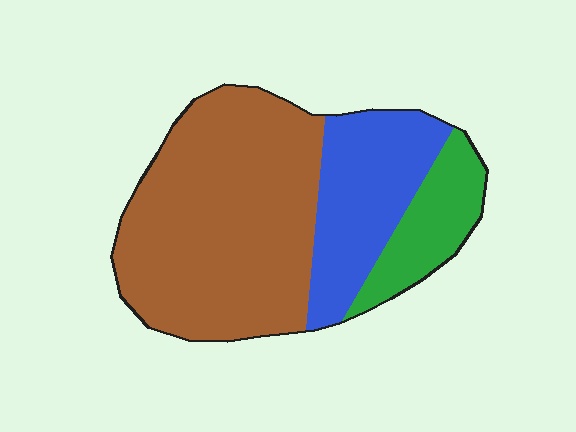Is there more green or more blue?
Blue.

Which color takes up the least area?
Green, at roughly 15%.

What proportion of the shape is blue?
Blue takes up about one quarter (1/4) of the shape.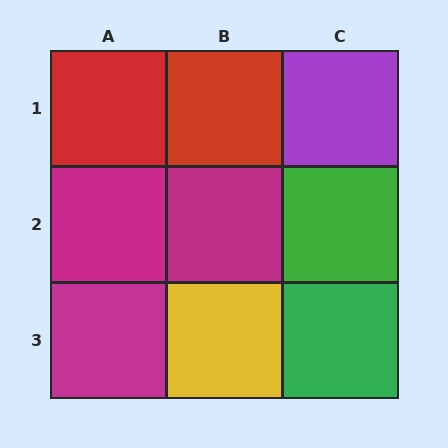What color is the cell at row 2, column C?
Green.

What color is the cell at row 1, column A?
Red.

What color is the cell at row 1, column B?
Red.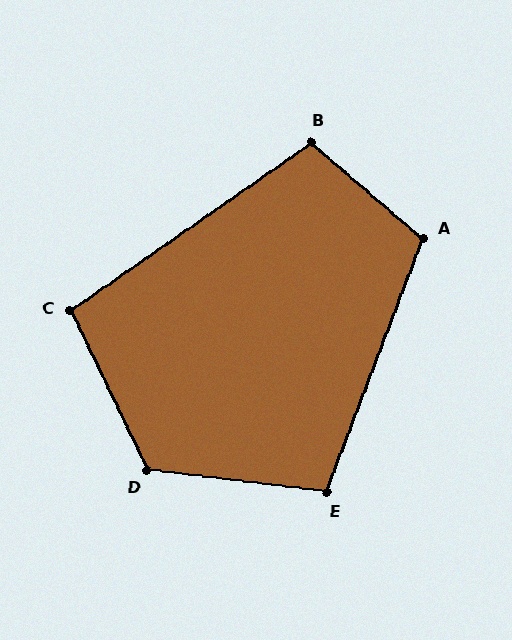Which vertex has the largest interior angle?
D, at approximately 122 degrees.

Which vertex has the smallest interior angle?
C, at approximately 99 degrees.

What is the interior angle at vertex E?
Approximately 104 degrees (obtuse).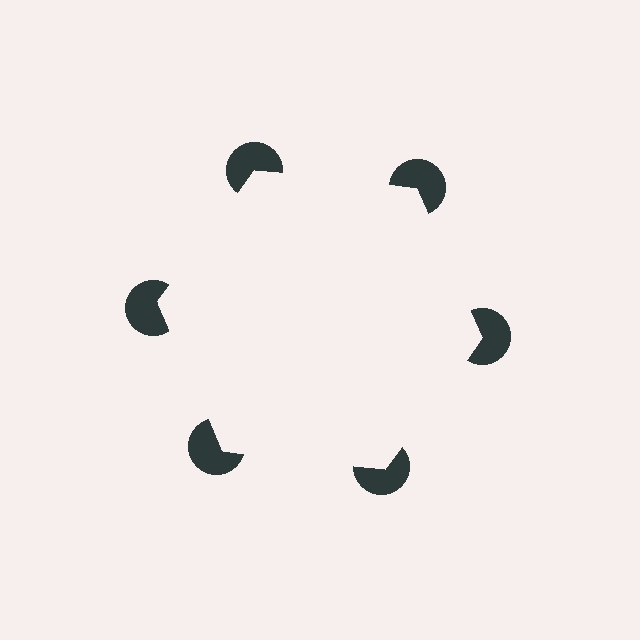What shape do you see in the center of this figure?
An illusory hexagon — its edges are inferred from the aligned wedge cuts in the pac-man discs, not physically drawn.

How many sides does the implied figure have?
6 sides.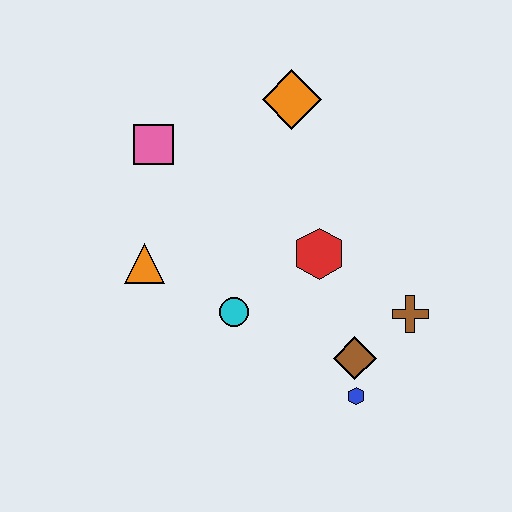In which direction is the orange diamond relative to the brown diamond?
The orange diamond is above the brown diamond.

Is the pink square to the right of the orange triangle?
Yes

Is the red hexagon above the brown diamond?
Yes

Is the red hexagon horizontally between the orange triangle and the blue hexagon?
Yes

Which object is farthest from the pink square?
The blue hexagon is farthest from the pink square.